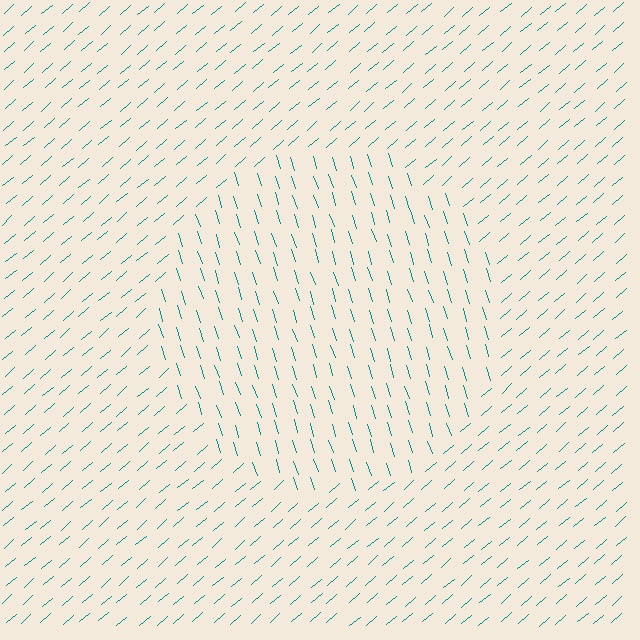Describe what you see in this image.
The image is filled with small teal line segments. A circle region in the image has lines oriented differently from the surrounding lines, creating a visible texture boundary.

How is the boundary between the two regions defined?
The boundary is defined purely by a change in line orientation (approximately 67 degrees difference). All lines are the same color and thickness.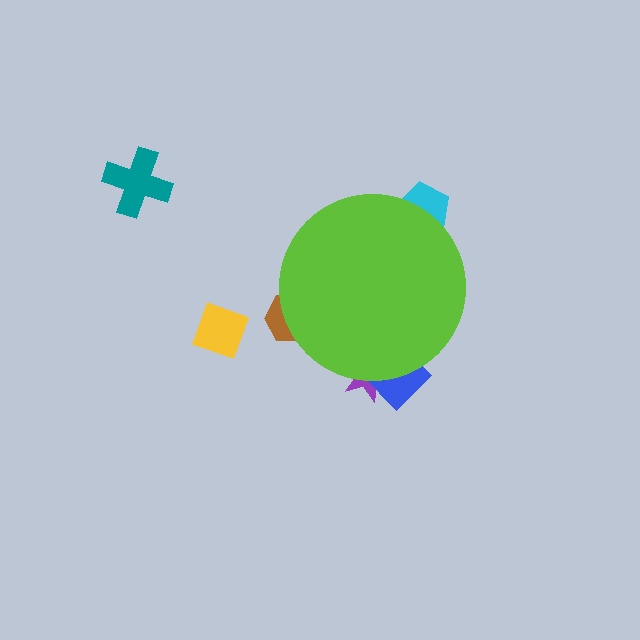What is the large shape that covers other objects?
A lime circle.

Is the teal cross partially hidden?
No, the teal cross is fully visible.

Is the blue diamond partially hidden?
Yes, the blue diamond is partially hidden behind the lime circle.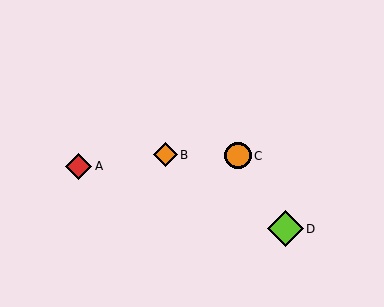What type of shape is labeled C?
Shape C is an orange circle.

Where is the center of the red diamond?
The center of the red diamond is at (79, 166).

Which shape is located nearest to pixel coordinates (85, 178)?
The red diamond (labeled A) at (79, 166) is nearest to that location.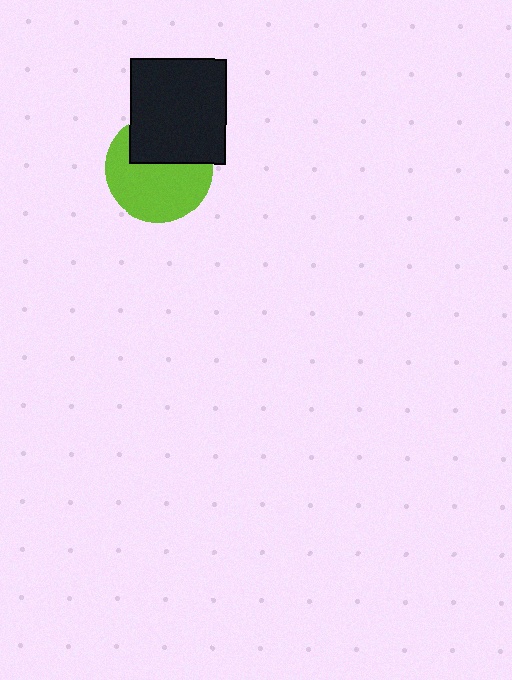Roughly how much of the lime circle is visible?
About half of it is visible (roughly 63%).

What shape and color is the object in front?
The object in front is a black rectangle.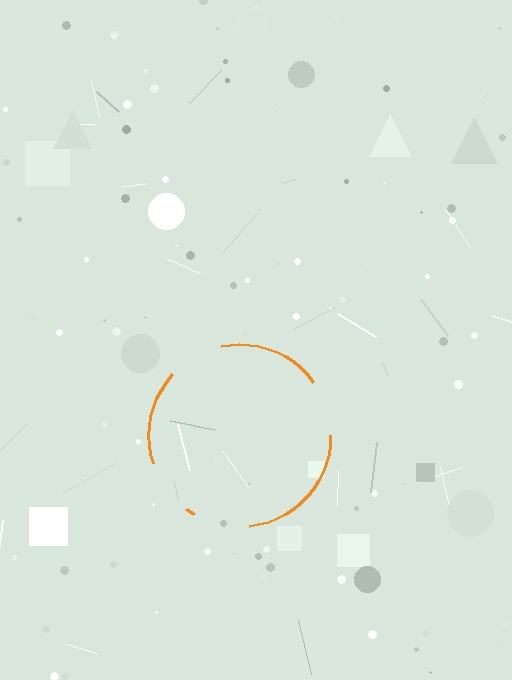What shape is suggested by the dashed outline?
The dashed outline suggests a circle.